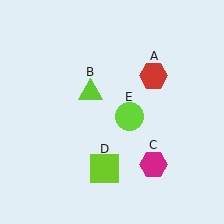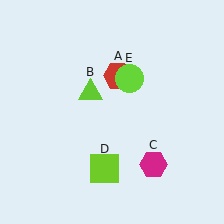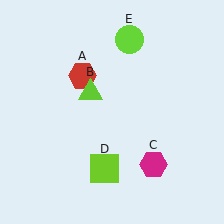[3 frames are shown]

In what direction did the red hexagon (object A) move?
The red hexagon (object A) moved left.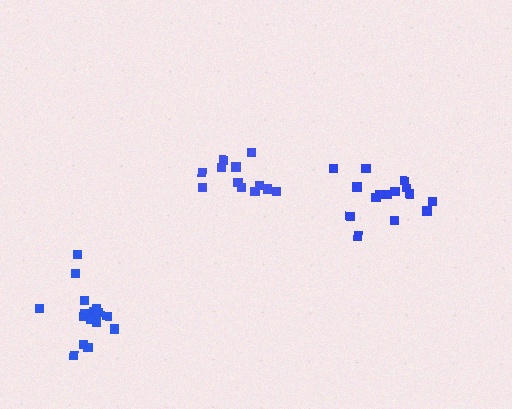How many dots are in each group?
Group 1: 15 dots, Group 2: 12 dots, Group 3: 16 dots (43 total).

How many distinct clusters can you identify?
There are 3 distinct clusters.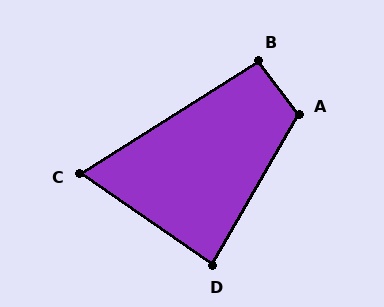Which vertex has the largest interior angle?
A, at approximately 113 degrees.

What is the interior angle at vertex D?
Approximately 85 degrees (approximately right).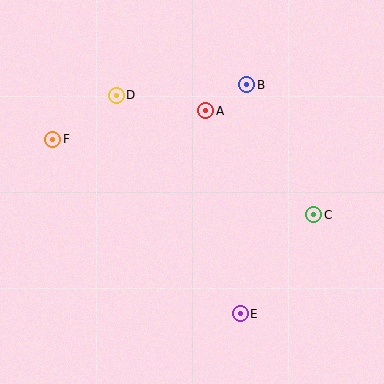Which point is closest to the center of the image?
Point A at (206, 111) is closest to the center.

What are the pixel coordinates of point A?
Point A is at (206, 111).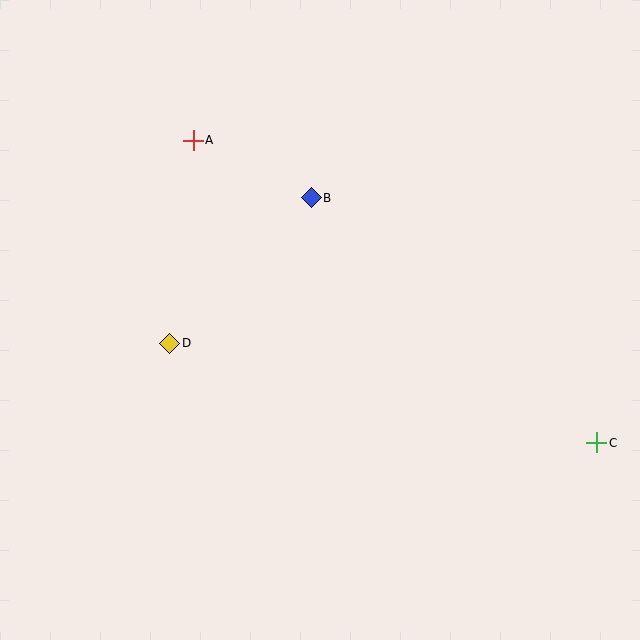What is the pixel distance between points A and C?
The distance between A and C is 504 pixels.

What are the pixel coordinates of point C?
Point C is at (597, 443).